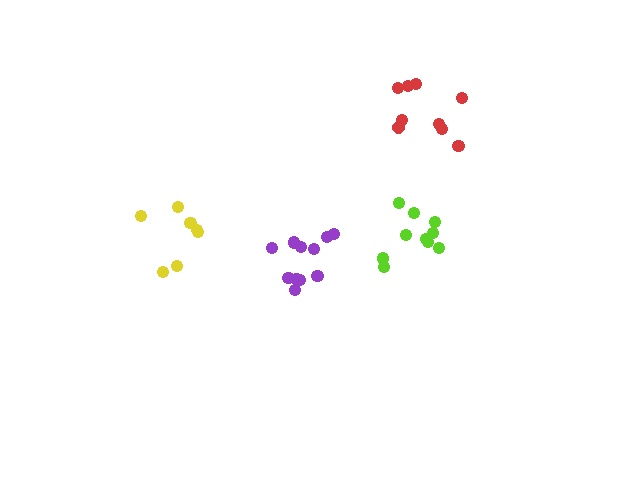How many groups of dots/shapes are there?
There are 4 groups.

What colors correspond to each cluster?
The clusters are colored: lime, yellow, red, purple.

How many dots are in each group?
Group 1: 10 dots, Group 2: 7 dots, Group 3: 9 dots, Group 4: 11 dots (37 total).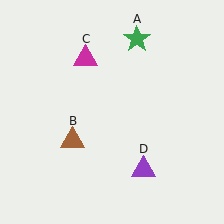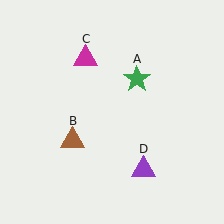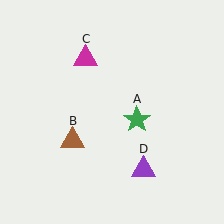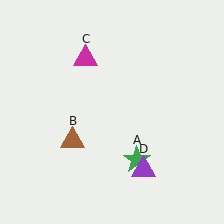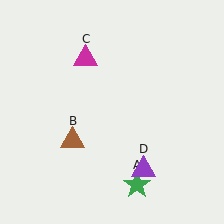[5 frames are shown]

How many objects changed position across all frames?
1 object changed position: green star (object A).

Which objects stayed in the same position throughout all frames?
Brown triangle (object B) and magenta triangle (object C) and purple triangle (object D) remained stationary.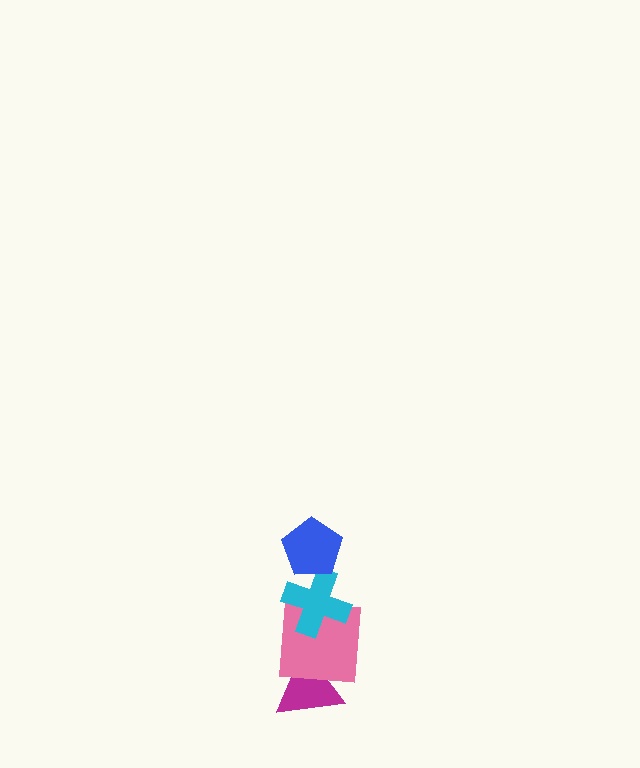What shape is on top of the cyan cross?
The blue pentagon is on top of the cyan cross.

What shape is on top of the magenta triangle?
The pink square is on top of the magenta triangle.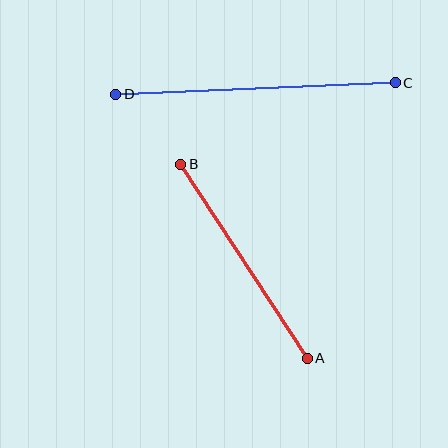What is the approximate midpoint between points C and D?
The midpoint is at approximately (256, 88) pixels.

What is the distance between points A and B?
The distance is approximately 231 pixels.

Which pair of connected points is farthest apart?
Points C and D are farthest apart.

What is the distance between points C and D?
The distance is approximately 280 pixels.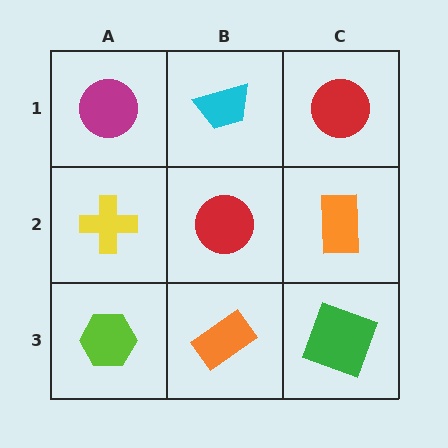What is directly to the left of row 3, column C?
An orange rectangle.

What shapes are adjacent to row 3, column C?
An orange rectangle (row 2, column C), an orange rectangle (row 3, column B).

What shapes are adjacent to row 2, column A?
A magenta circle (row 1, column A), a lime hexagon (row 3, column A), a red circle (row 2, column B).